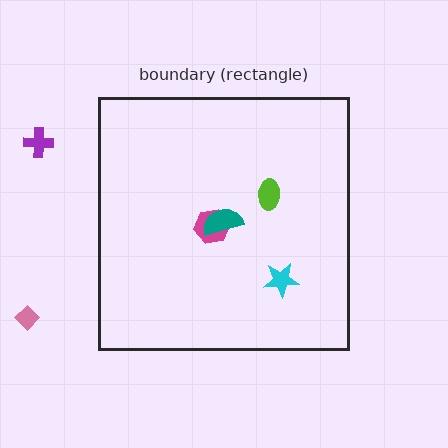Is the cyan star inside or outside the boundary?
Inside.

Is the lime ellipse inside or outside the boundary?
Inside.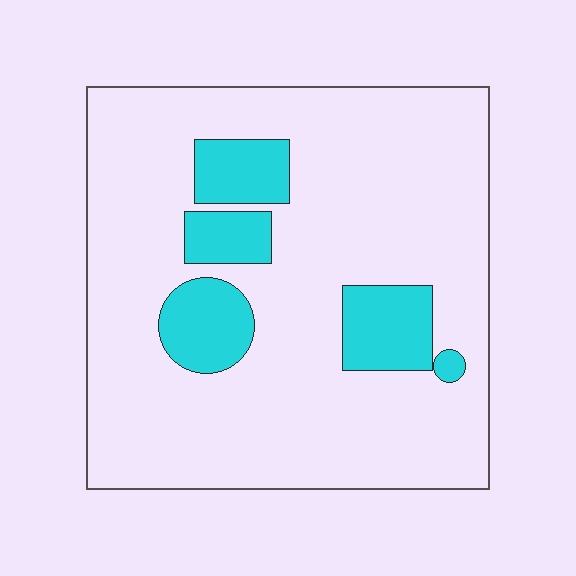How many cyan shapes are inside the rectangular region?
5.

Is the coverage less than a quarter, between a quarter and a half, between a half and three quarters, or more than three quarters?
Less than a quarter.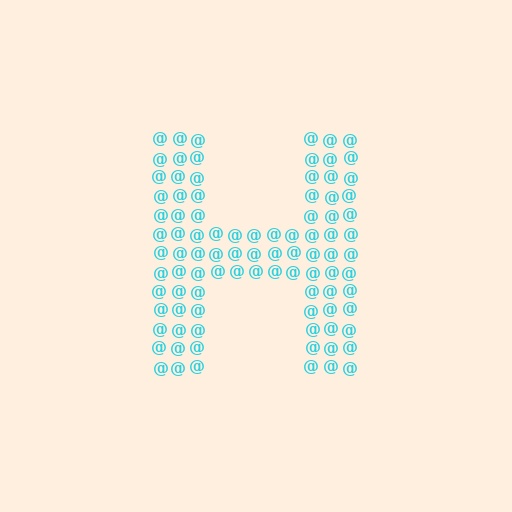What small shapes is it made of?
It is made of small at signs.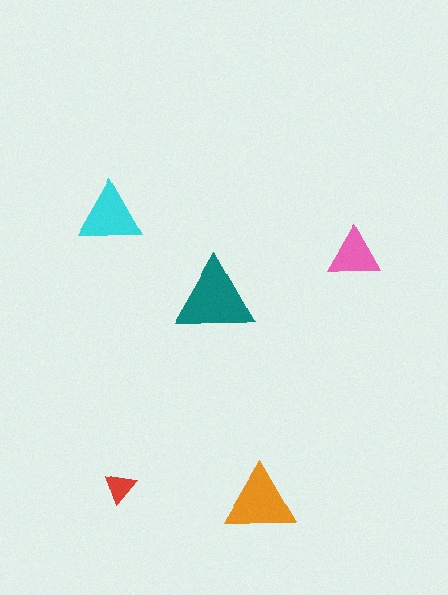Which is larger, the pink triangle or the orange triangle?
The orange one.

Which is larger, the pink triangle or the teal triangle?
The teal one.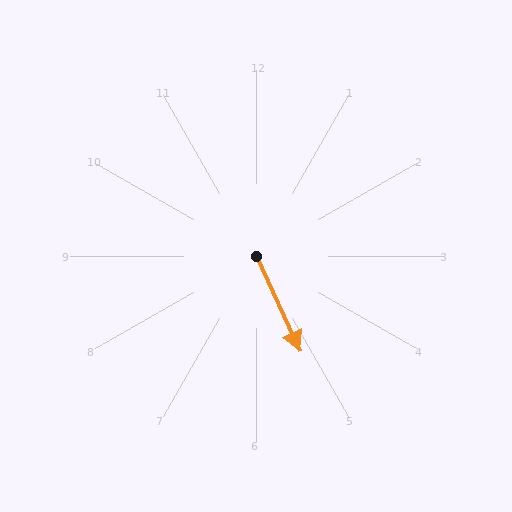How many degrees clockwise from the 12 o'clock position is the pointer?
Approximately 155 degrees.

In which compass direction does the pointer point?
Southeast.